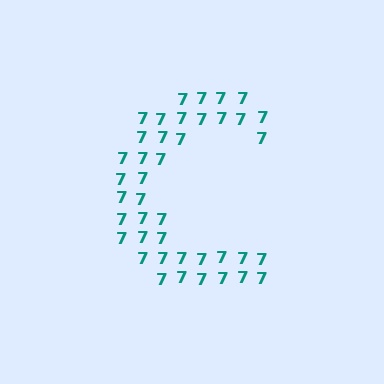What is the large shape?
The large shape is the letter C.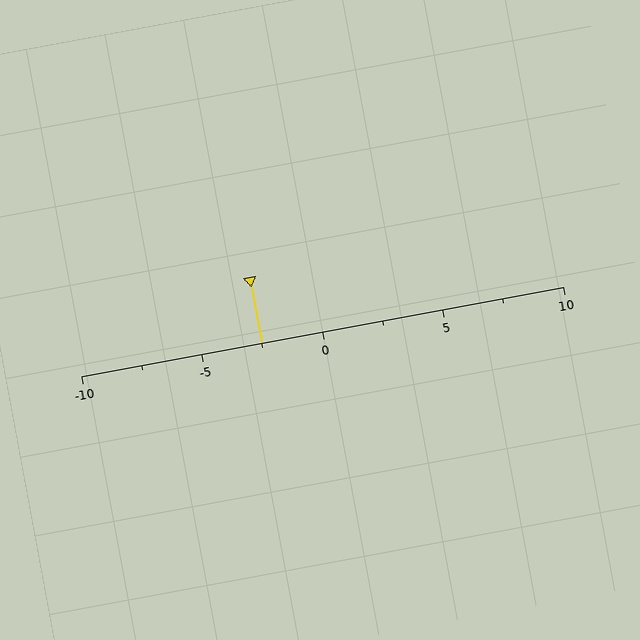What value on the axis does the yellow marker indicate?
The marker indicates approximately -2.5.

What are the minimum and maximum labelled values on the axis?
The axis runs from -10 to 10.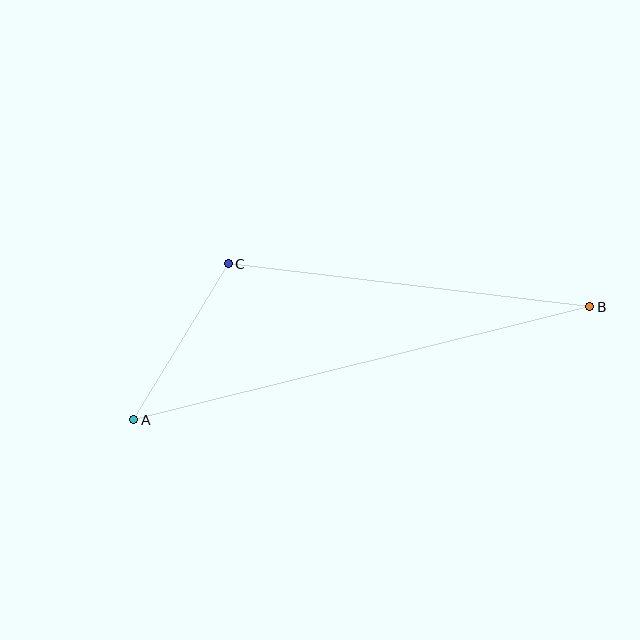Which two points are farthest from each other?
Points A and B are farthest from each other.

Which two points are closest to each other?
Points A and C are closest to each other.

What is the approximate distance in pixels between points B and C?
The distance between B and C is approximately 364 pixels.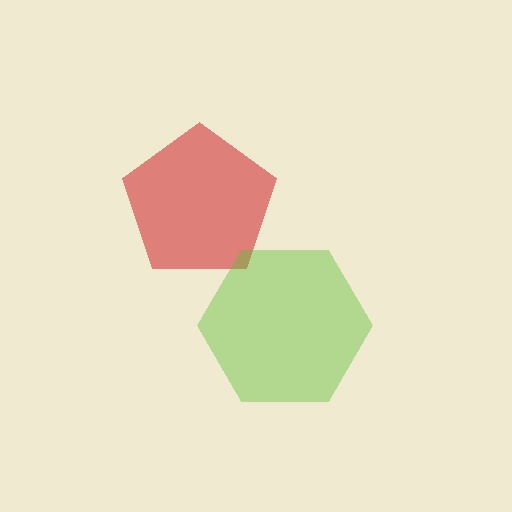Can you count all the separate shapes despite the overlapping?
Yes, there are 2 separate shapes.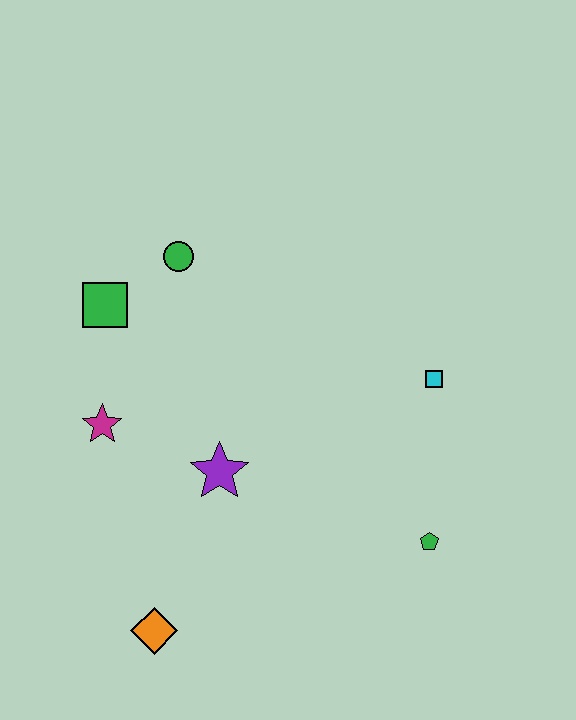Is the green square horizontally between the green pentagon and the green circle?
No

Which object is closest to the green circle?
The green square is closest to the green circle.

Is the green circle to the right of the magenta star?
Yes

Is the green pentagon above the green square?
No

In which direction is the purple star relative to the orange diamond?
The purple star is above the orange diamond.